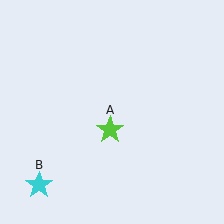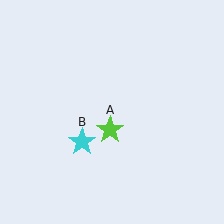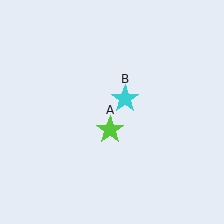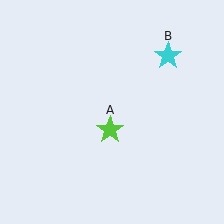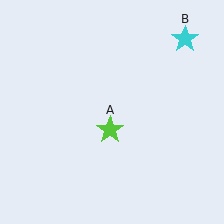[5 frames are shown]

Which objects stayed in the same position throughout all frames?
Lime star (object A) remained stationary.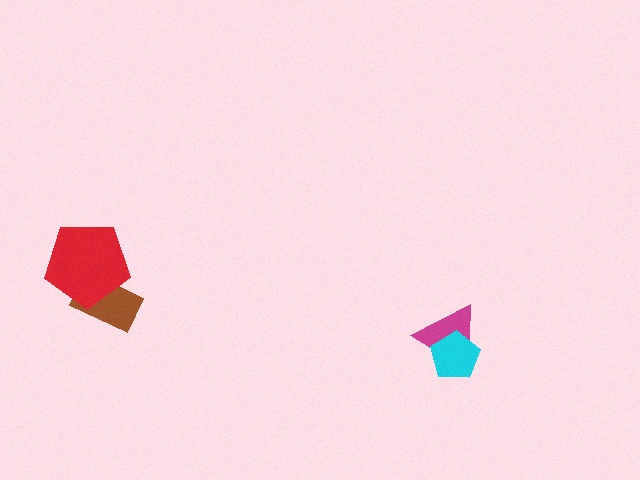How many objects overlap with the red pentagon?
1 object overlaps with the red pentagon.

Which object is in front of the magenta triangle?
The cyan pentagon is in front of the magenta triangle.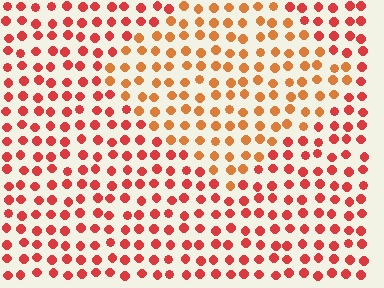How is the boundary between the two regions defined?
The boundary is defined purely by a slight shift in hue (about 27 degrees). Spacing, size, and orientation are identical on both sides.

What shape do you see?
I see a diamond.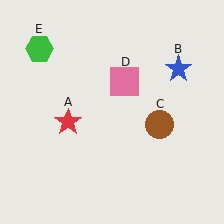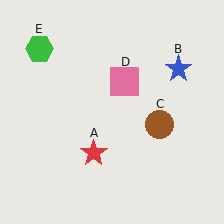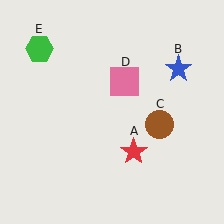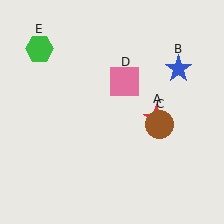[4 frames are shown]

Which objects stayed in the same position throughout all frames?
Blue star (object B) and brown circle (object C) and pink square (object D) and green hexagon (object E) remained stationary.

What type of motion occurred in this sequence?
The red star (object A) rotated counterclockwise around the center of the scene.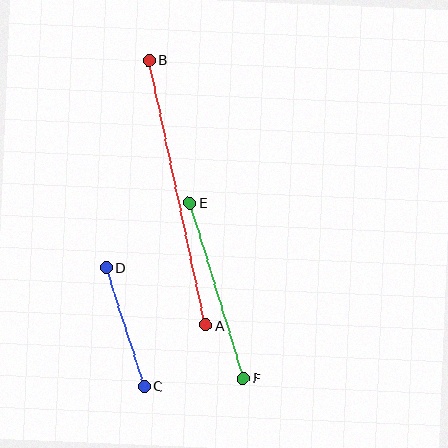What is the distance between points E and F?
The distance is approximately 183 pixels.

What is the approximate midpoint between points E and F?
The midpoint is at approximately (217, 290) pixels.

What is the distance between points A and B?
The distance is approximately 271 pixels.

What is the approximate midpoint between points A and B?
The midpoint is at approximately (177, 193) pixels.